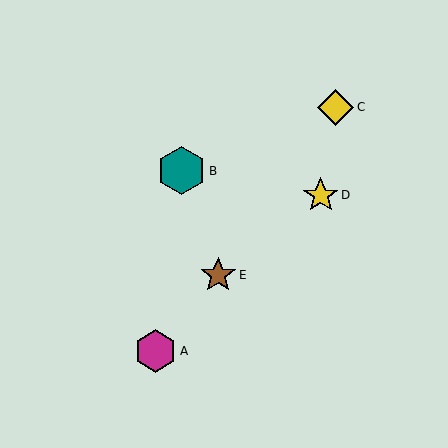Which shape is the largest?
The teal hexagon (labeled B) is the largest.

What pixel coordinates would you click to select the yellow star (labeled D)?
Click at (321, 195) to select the yellow star D.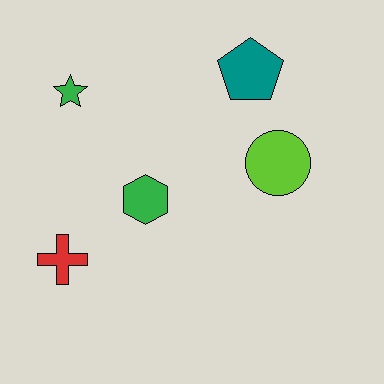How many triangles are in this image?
There are no triangles.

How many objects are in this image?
There are 5 objects.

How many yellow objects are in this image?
There are no yellow objects.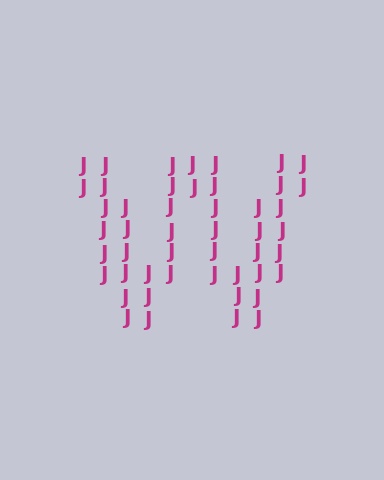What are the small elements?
The small elements are letter J's.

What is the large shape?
The large shape is the letter W.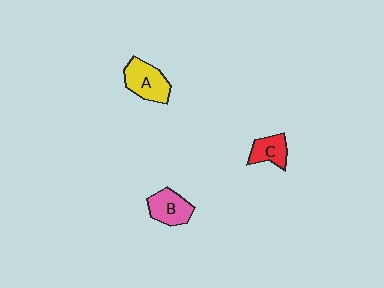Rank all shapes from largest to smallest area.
From largest to smallest: A (yellow), B (pink), C (red).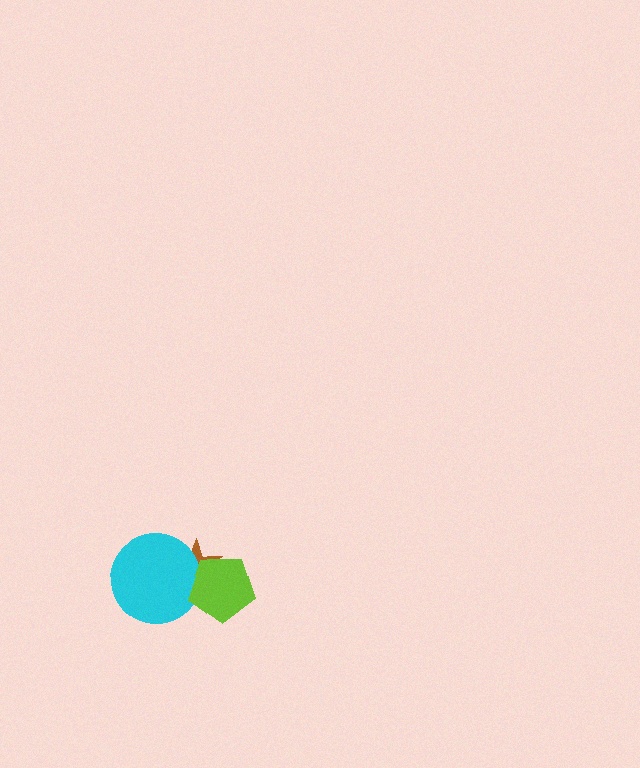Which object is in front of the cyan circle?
The lime pentagon is in front of the cyan circle.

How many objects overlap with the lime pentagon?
2 objects overlap with the lime pentagon.